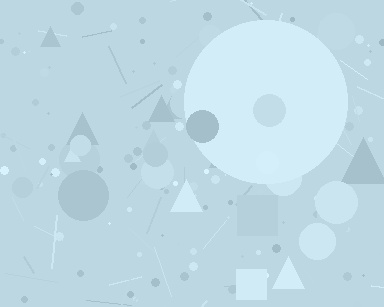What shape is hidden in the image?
A circle is hidden in the image.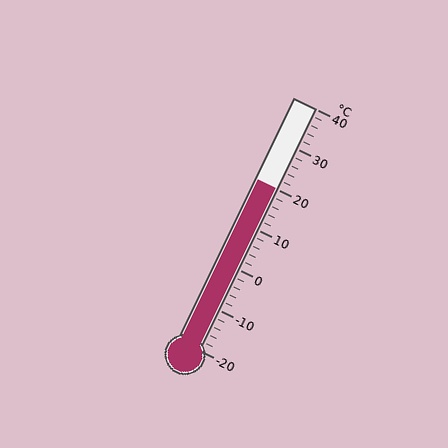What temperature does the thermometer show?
The thermometer shows approximately 20°C.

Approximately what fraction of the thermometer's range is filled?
The thermometer is filled to approximately 65% of its range.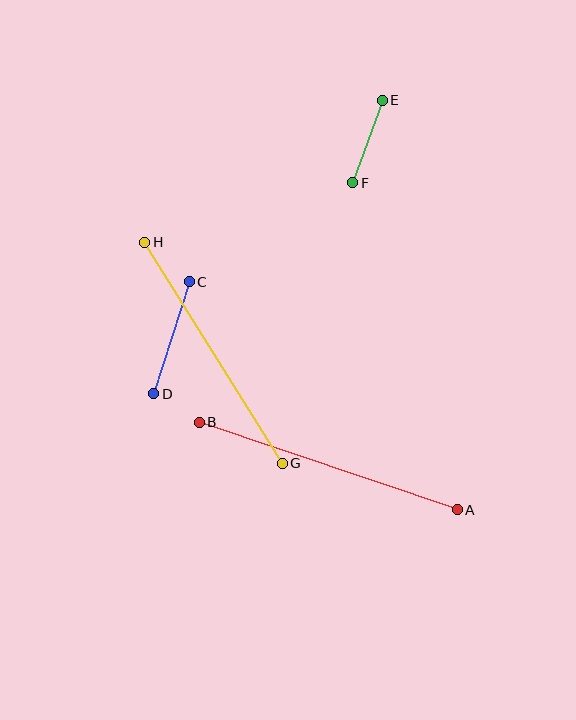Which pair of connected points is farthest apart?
Points A and B are farthest apart.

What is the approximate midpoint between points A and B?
The midpoint is at approximately (328, 466) pixels.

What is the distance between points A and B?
The distance is approximately 273 pixels.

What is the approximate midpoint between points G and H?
The midpoint is at approximately (214, 353) pixels.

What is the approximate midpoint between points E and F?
The midpoint is at approximately (368, 142) pixels.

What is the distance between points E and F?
The distance is approximately 88 pixels.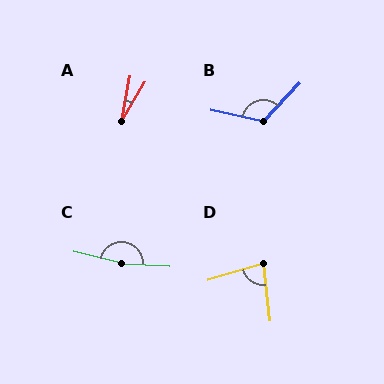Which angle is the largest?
C, at approximately 169 degrees.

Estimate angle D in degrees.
Approximately 80 degrees.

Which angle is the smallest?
A, at approximately 21 degrees.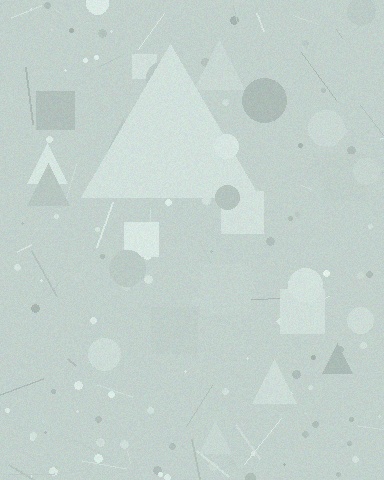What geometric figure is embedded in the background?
A triangle is embedded in the background.